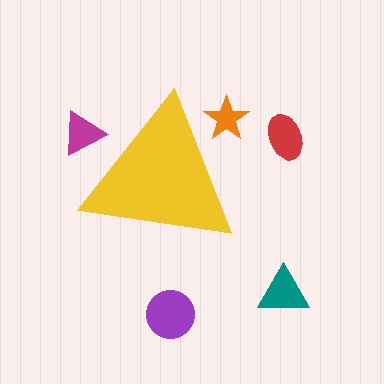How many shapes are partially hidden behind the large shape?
2 shapes are partially hidden.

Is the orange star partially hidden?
Yes, the orange star is partially hidden behind the yellow triangle.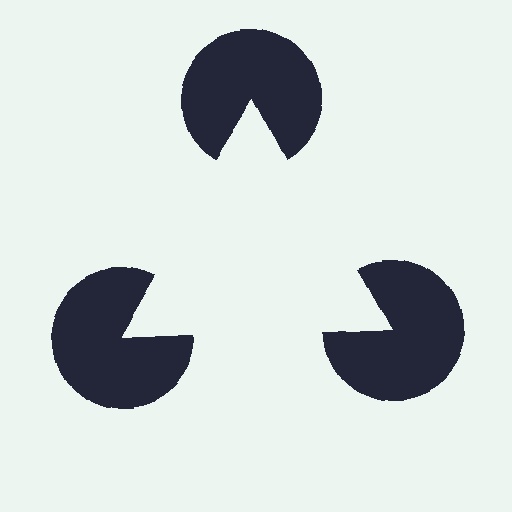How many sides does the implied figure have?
3 sides.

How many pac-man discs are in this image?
There are 3 — one at each vertex of the illusory triangle.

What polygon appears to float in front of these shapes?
An illusory triangle — its edges are inferred from the aligned wedge cuts in the pac-man discs, not physically drawn.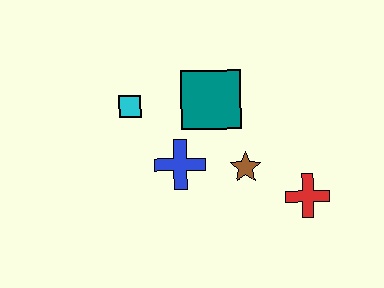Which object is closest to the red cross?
The brown star is closest to the red cross.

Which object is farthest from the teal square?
The red cross is farthest from the teal square.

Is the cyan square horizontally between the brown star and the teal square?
No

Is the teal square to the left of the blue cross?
No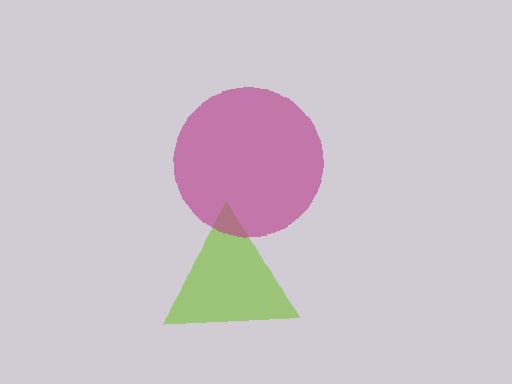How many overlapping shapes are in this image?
There are 2 overlapping shapes in the image.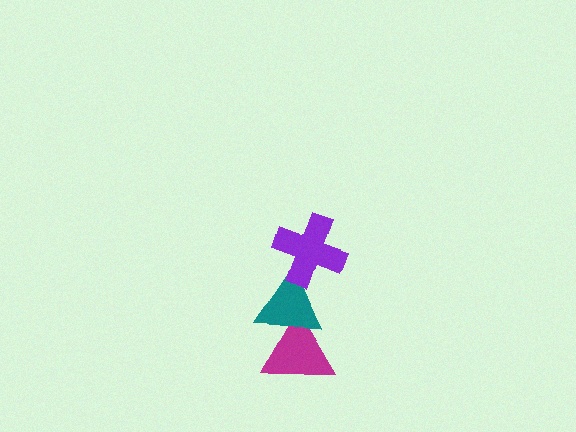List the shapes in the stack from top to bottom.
From top to bottom: the purple cross, the teal triangle, the magenta triangle.